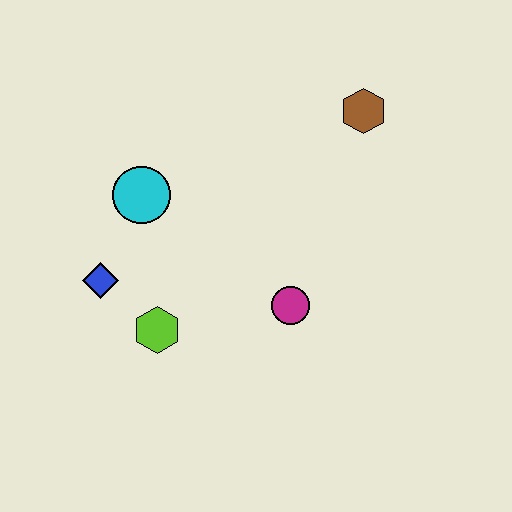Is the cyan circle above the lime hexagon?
Yes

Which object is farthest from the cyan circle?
The brown hexagon is farthest from the cyan circle.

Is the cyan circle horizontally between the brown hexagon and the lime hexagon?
No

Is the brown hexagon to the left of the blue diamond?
No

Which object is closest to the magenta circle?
The lime hexagon is closest to the magenta circle.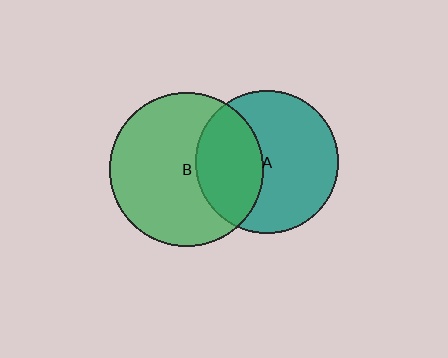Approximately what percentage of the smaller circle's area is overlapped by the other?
Approximately 40%.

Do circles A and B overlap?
Yes.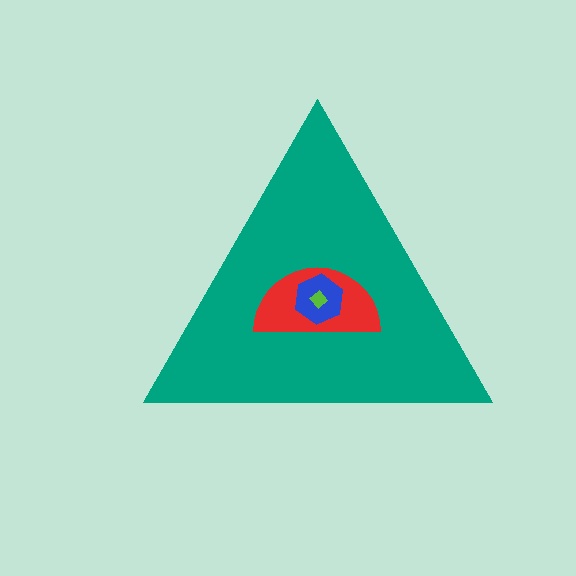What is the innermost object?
The lime diamond.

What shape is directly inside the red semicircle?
The blue hexagon.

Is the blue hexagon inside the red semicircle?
Yes.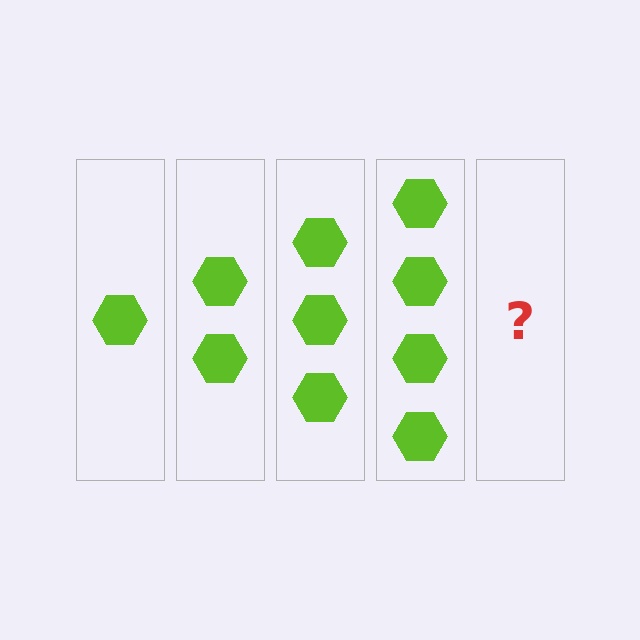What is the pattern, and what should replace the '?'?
The pattern is that each step adds one more hexagon. The '?' should be 5 hexagons.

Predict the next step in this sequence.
The next step is 5 hexagons.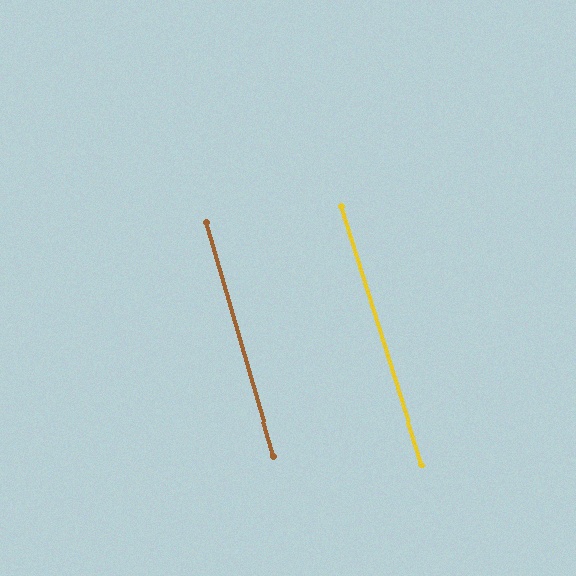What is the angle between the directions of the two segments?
Approximately 1 degree.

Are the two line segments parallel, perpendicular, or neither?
Parallel — their directions differ by only 1.3°.